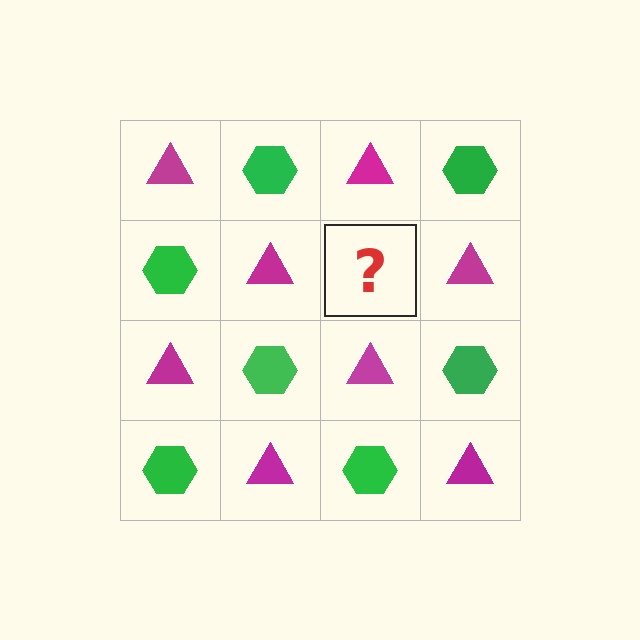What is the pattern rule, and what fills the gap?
The rule is that it alternates magenta triangle and green hexagon in a checkerboard pattern. The gap should be filled with a green hexagon.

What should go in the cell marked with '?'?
The missing cell should contain a green hexagon.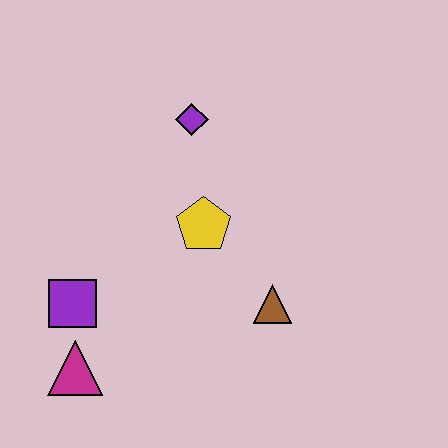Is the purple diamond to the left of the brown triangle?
Yes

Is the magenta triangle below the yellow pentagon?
Yes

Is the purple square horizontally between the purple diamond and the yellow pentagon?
No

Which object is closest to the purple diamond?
The yellow pentagon is closest to the purple diamond.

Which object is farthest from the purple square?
The purple diamond is farthest from the purple square.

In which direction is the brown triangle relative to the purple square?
The brown triangle is to the right of the purple square.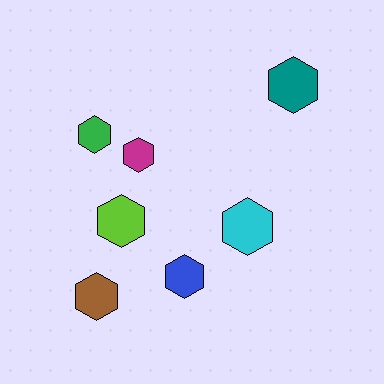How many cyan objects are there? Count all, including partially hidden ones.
There is 1 cyan object.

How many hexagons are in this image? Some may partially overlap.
There are 7 hexagons.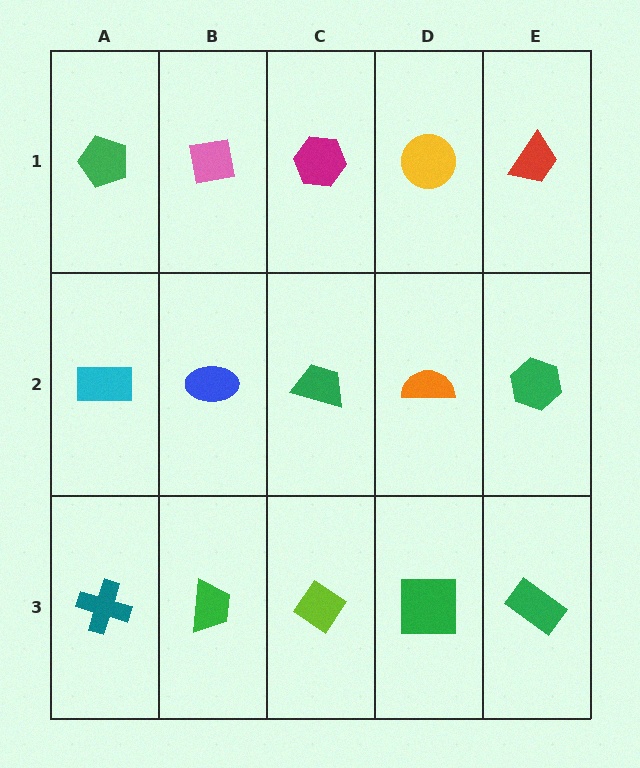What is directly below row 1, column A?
A cyan rectangle.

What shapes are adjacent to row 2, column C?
A magenta hexagon (row 1, column C), a lime diamond (row 3, column C), a blue ellipse (row 2, column B), an orange semicircle (row 2, column D).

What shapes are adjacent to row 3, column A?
A cyan rectangle (row 2, column A), a green trapezoid (row 3, column B).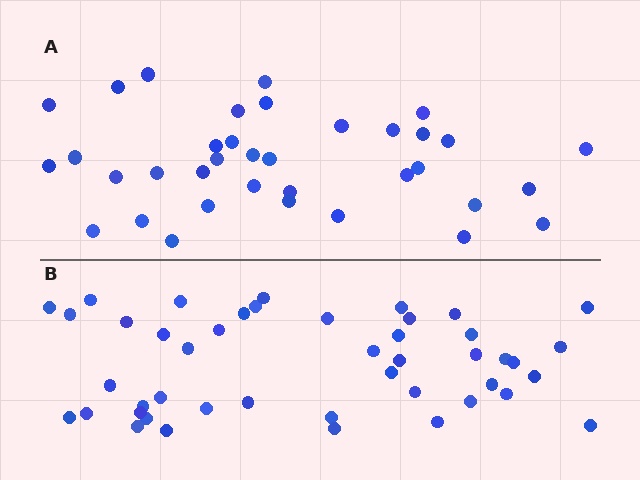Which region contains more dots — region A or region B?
Region B (the bottom region) has more dots.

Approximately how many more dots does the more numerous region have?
Region B has roughly 8 or so more dots than region A.